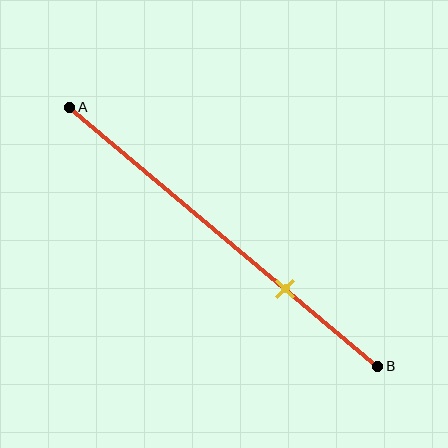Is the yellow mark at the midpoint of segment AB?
No, the mark is at about 70% from A, not at the 50% midpoint.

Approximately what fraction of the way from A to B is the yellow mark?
The yellow mark is approximately 70% of the way from A to B.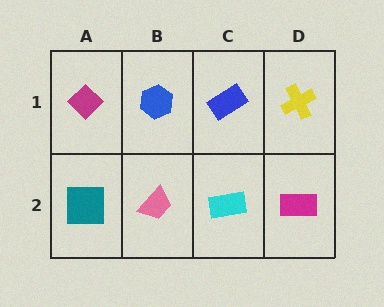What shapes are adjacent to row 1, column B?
A pink trapezoid (row 2, column B), a magenta diamond (row 1, column A), a blue rectangle (row 1, column C).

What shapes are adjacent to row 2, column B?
A blue hexagon (row 1, column B), a teal square (row 2, column A), a cyan rectangle (row 2, column C).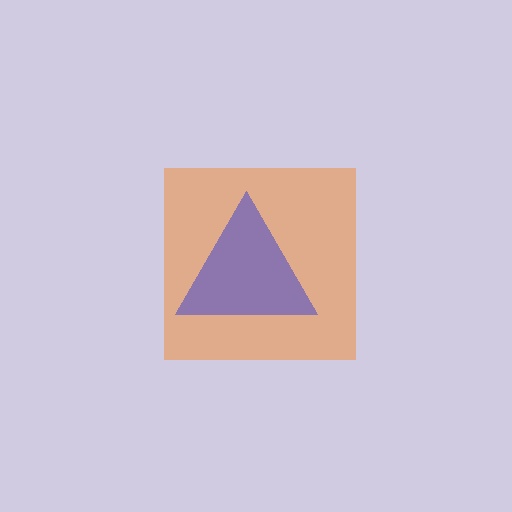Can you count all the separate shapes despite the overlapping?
Yes, there are 2 separate shapes.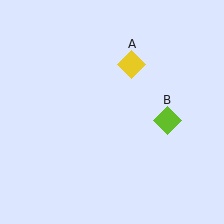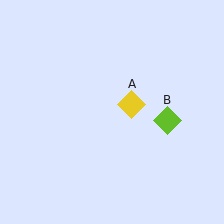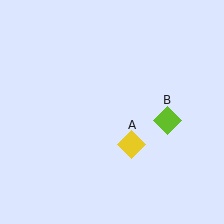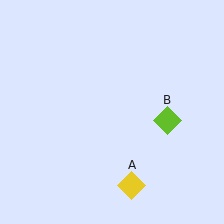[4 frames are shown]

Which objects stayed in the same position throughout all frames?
Lime diamond (object B) remained stationary.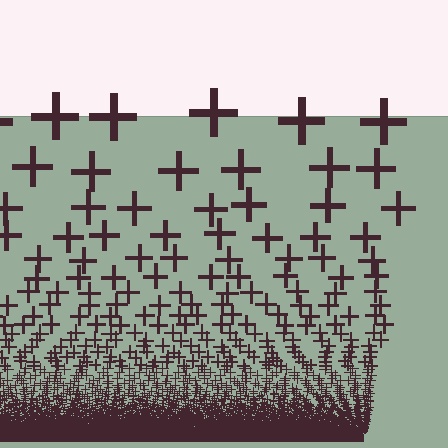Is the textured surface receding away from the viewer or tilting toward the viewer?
The surface appears to tilt toward the viewer. Texture elements get larger and sparser toward the top.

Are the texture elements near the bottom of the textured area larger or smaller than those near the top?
Smaller. The gradient is inverted — elements near the bottom are smaller and denser.